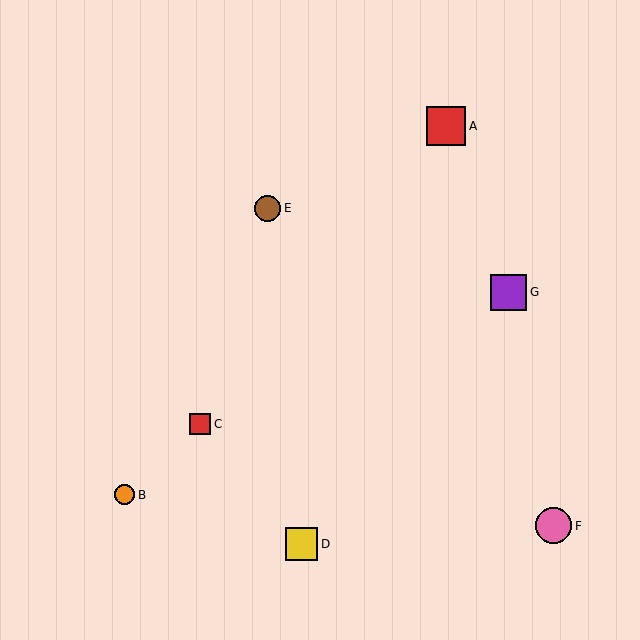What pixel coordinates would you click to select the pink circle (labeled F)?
Click at (553, 526) to select the pink circle F.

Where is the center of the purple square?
The center of the purple square is at (509, 292).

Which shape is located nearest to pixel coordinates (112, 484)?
The orange circle (labeled B) at (125, 495) is nearest to that location.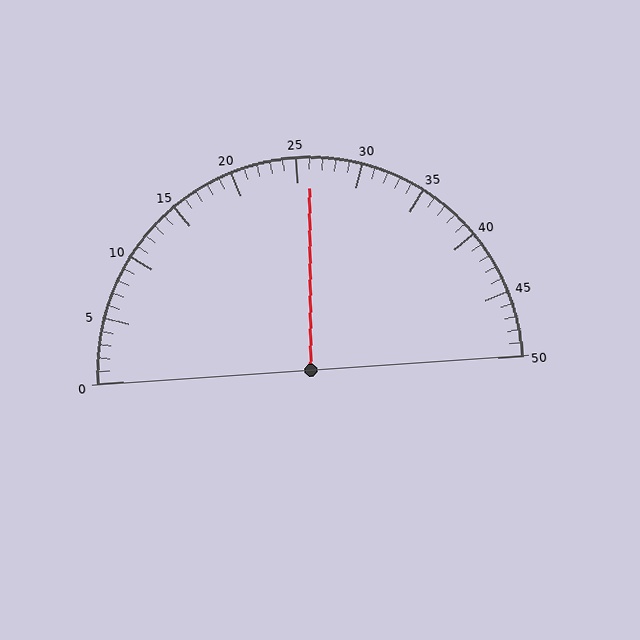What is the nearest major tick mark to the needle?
The nearest major tick mark is 25.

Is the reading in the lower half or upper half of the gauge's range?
The reading is in the upper half of the range (0 to 50).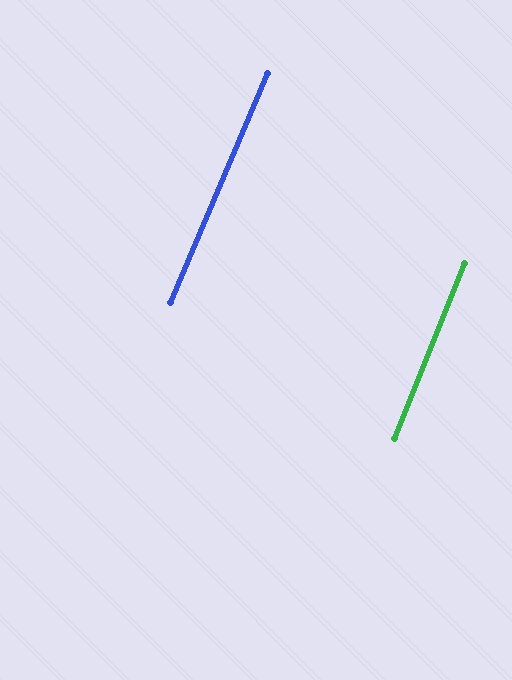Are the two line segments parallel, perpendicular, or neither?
Parallel — their directions differ by only 1.3°.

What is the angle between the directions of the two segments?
Approximately 1 degree.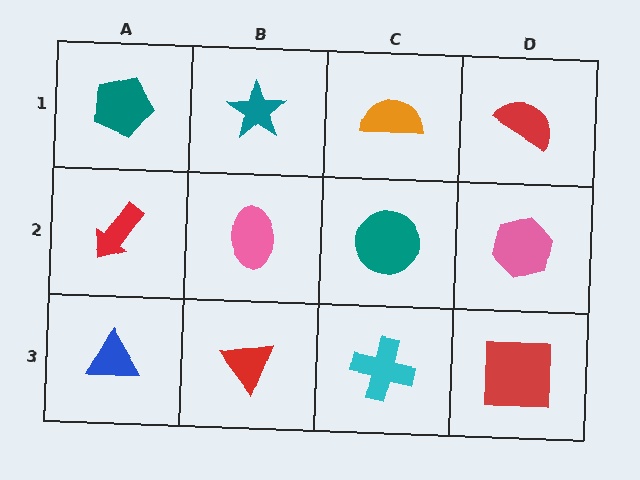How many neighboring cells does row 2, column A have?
3.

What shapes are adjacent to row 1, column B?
A pink ellipse (row 2, column B), a teal pentagon (row 1, column A), an orange semicircle (row 1, column C).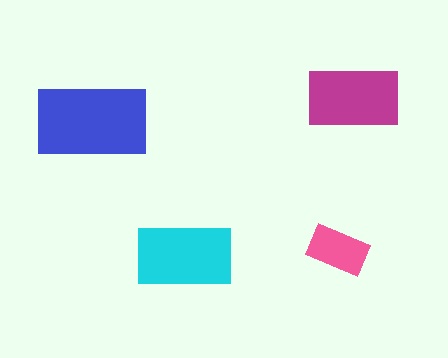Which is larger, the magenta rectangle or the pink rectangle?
The magenta one.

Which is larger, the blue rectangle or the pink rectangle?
The blue one.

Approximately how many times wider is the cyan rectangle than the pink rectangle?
About 1.5 times wider.